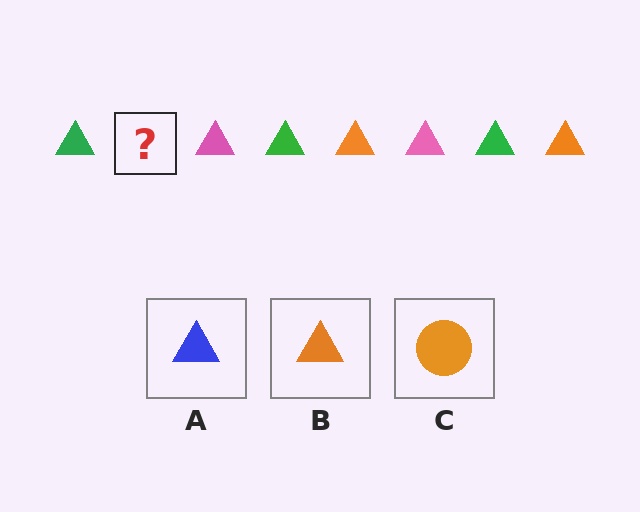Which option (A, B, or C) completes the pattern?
B.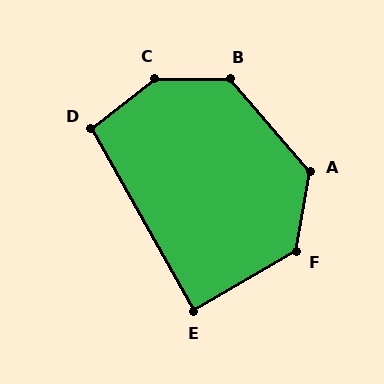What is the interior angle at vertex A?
Approximately 129 degrees (obtuse).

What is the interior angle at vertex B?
Approximately 131 degrees (obtuse).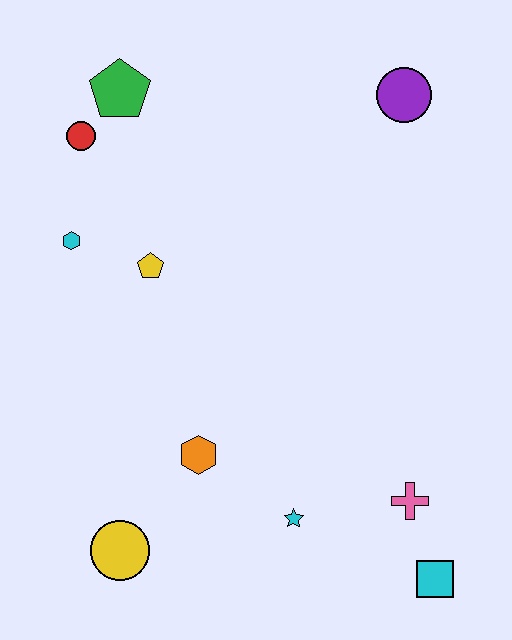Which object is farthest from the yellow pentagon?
The cyan square is farthest from the yellow pentagon.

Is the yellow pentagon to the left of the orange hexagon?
Yes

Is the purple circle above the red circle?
Yes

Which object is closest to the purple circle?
The green pentagon is closest to the purple circle.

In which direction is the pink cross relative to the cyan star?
The pink cross is to the right of the cyan star.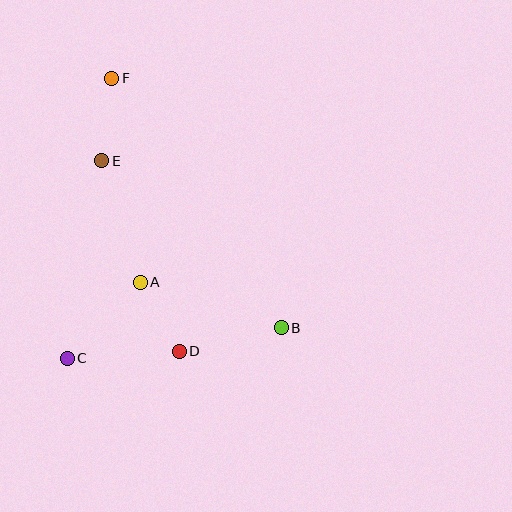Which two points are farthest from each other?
Points B and F are farthest from each other.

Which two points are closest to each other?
Points A and D are closest to each other.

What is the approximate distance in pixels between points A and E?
The distance between A and E is approximately 128 pixels.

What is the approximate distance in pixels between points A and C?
The distance between A and C is approximately 106 pixels.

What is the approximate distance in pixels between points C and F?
The distance between C and F is approximately 284 pixels.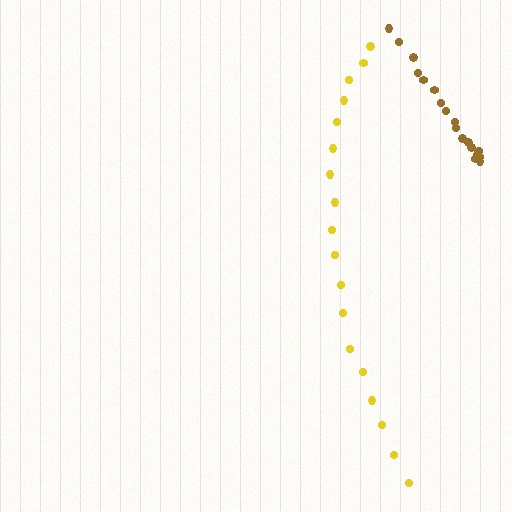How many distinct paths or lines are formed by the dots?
There are 2 distinct paths.